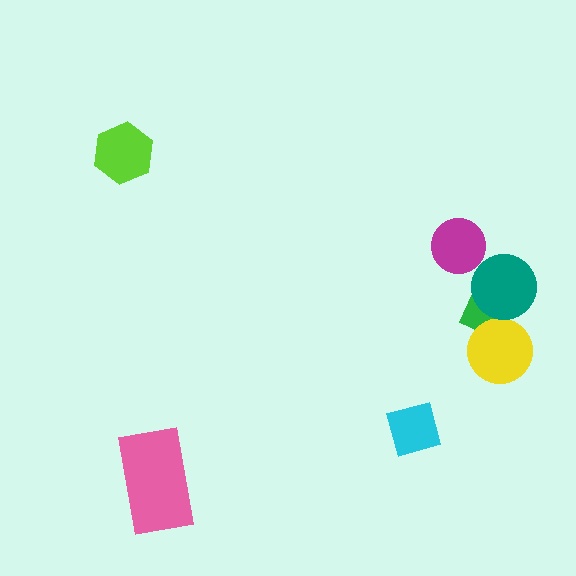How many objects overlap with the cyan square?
0 objects overlap with the cyan square.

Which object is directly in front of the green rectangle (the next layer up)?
The yellow circle is directly in front of the green rectangle.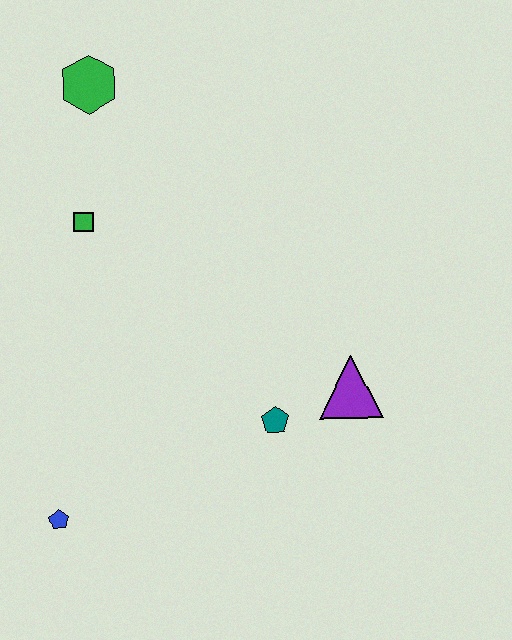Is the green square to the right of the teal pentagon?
No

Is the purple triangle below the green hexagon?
Yes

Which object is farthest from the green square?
The purple triangle is farthest from the green square.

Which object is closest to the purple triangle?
The teal pentagon is closest to the purple triangle.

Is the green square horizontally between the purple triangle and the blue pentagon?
Yes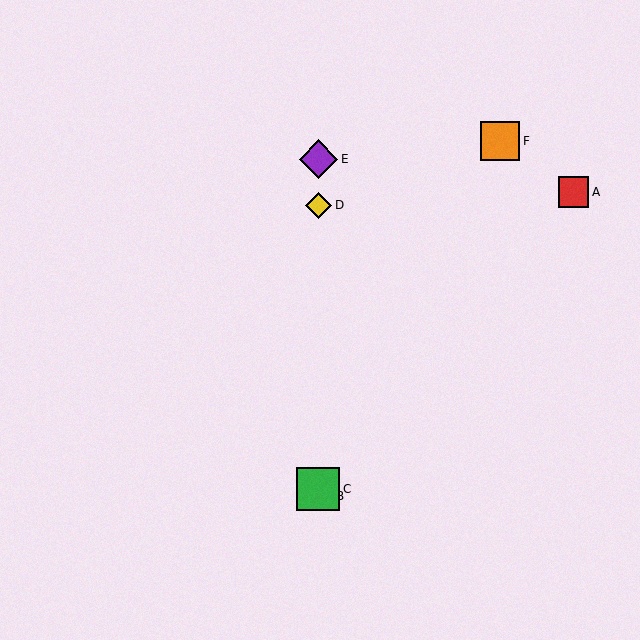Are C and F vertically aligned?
No, C is at x≈318 and F is at x≈500.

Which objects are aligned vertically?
Objects B, C, D, E are aligned vertically.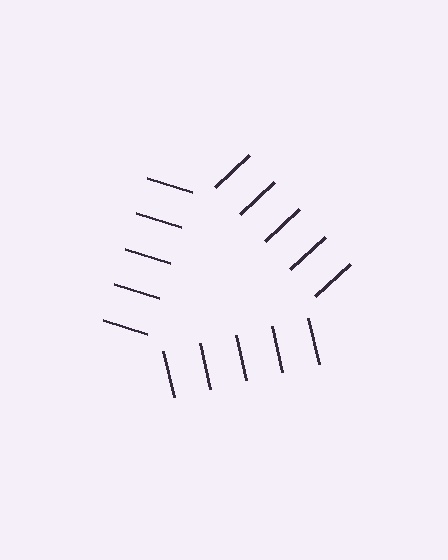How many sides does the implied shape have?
3 sides — the line-ends trace a triangle.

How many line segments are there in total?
15 — 5 along each of the 3 edges.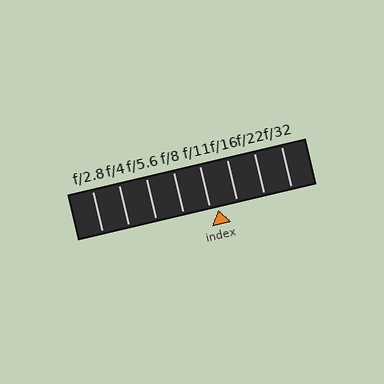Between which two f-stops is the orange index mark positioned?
The index mark is between f/11 and f/16.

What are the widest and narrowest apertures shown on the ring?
The widest aperture shown is f/2.8 and the narrowest is f/32.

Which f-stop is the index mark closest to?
The index mark is closest to f/11.